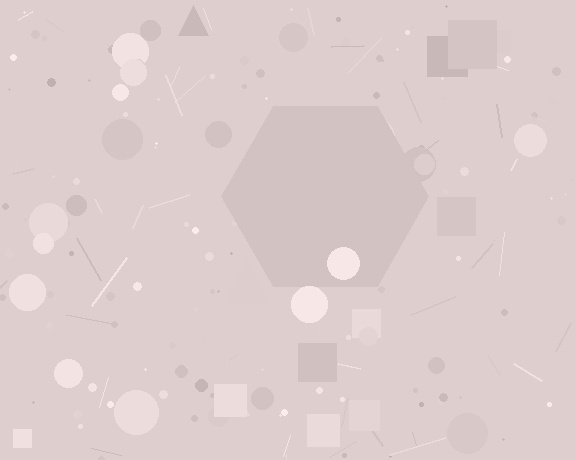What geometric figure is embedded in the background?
A hexagon is embedded in the background.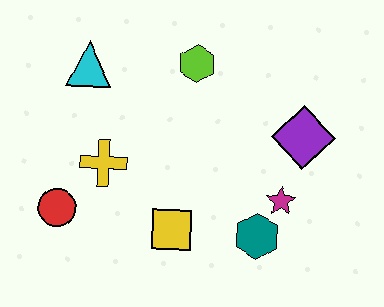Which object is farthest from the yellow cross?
The purple diamond is farthest from the yellow cross.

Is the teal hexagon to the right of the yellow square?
Yes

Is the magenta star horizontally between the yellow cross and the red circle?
No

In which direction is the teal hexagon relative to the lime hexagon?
The teal hexagon is below the lime hexagon.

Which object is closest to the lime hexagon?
The cyan triangle is closest to the lime hexagon.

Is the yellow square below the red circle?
Yes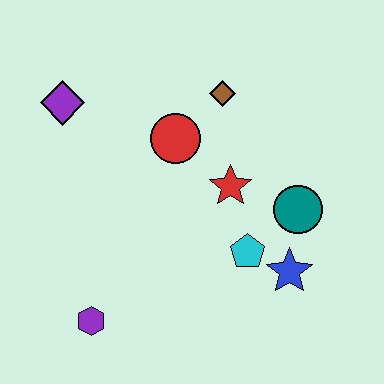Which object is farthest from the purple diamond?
The blue star is farthest from the purple diamond.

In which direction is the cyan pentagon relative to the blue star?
The cyan pentagon is to the left of the blue star.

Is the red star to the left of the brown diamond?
No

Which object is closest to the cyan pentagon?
The blue star is closest to the cyan pentagon.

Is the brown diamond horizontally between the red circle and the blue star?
Yes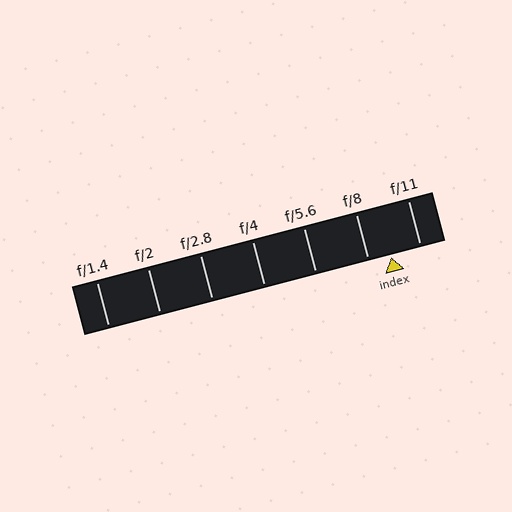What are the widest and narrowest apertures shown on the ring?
The widest aperture shown is f/1.4 and the narrowest is f/11.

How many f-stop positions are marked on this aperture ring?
There are 7 f-stop positions marked.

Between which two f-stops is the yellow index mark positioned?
The index mark is between f/8 and f/11.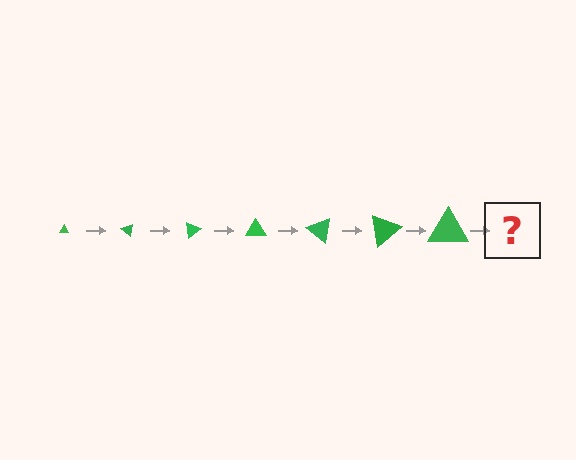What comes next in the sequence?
The next element should be a triangle, larger than the previous one and rotated 280 degrees from the start.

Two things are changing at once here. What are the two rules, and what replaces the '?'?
The two rules are that the triangle grows larger each step and it rotates 40 degrees each step. The '?' should be a triangle, larger than the previous one and rotated 280 degrees from the start.